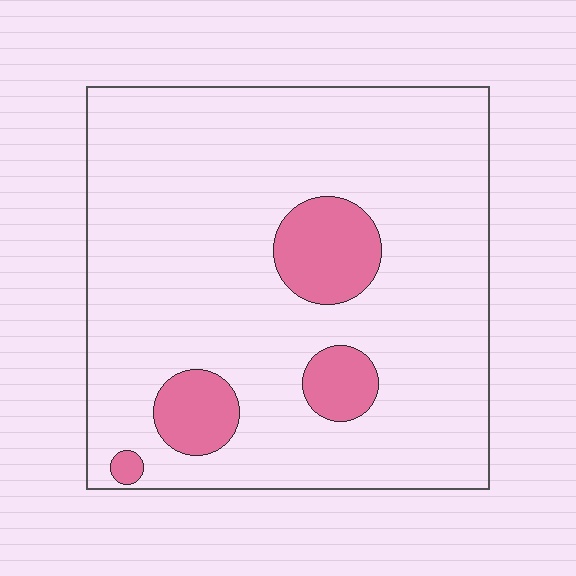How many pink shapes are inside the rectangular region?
4.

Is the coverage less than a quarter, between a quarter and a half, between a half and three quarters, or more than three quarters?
Less than a quarter.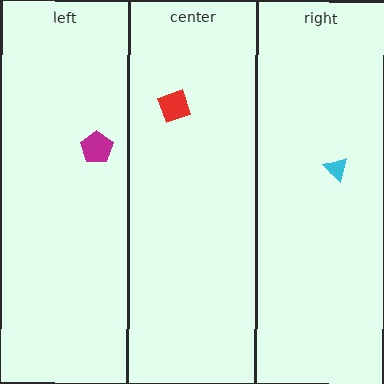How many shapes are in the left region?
1.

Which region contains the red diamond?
The center region.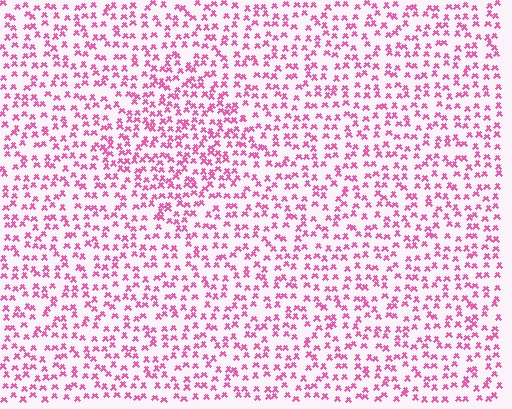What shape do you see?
I see a diamond.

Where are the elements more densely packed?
The elements are more densely packed inside the diamond boundary.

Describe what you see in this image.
The image contains small pink elements arranged at two different densities. A diamond-shaped region is visible where the elements are more densely packed than the surrounding area.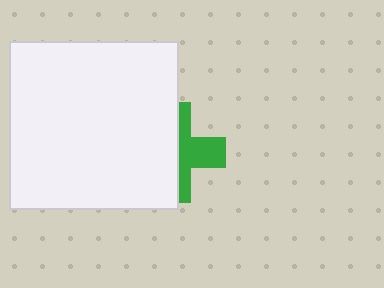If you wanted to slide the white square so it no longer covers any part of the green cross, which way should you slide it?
Slide it left — that is the most direct way to separate the two shapes.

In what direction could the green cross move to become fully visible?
The green cross could move right. That would shift it out from behind the white square entirely.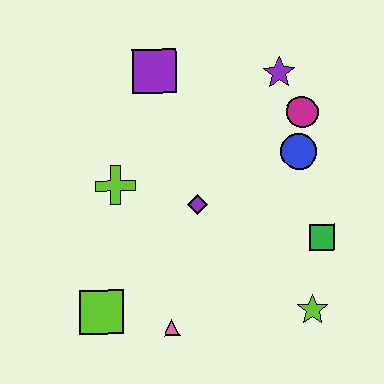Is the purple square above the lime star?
Yes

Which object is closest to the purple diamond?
The lime cross is closest to the purple diamond.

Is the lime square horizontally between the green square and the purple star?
No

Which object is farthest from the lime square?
The purple star is farthest from the lime square.